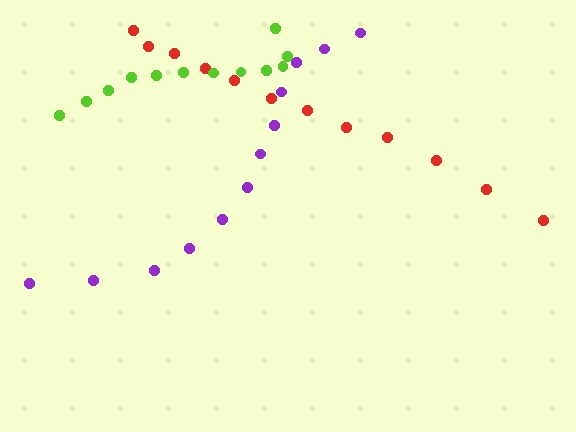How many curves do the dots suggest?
There are 3 distinct paths.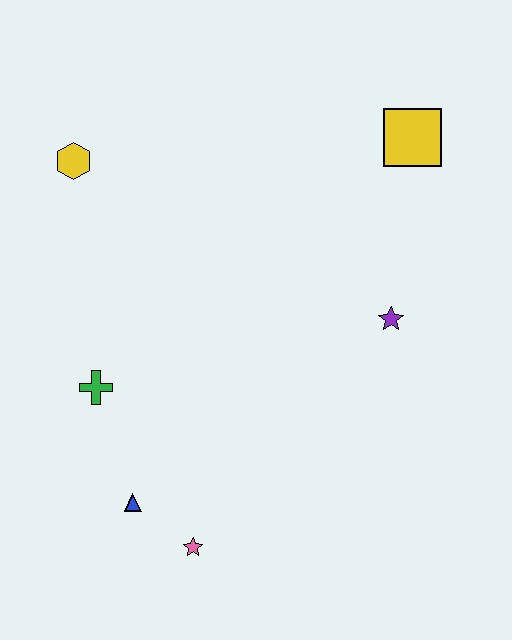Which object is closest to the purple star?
The yellow square is closest to the purple star.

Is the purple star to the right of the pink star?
Yes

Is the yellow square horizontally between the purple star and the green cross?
No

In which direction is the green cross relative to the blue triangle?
The green cross is above the blue triangle.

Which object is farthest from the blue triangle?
The yellow square is farthest from the blue triangle.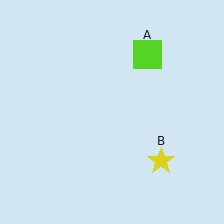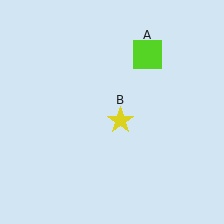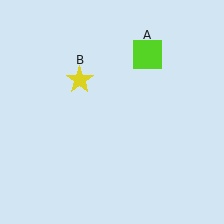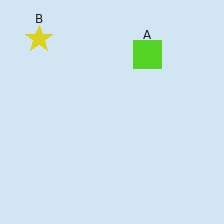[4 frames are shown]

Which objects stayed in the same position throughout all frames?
Lime square (object A) remained stationary.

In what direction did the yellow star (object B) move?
The yellow star (object B) moved up and to the left.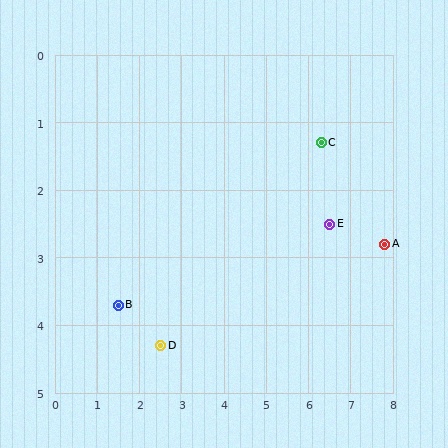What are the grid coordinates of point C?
Point C is at approximately (6.3, 1.3).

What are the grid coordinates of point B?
Point B is at approximately (1.5, 3.7).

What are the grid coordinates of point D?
Point D is at approximately (2.5, 4.3).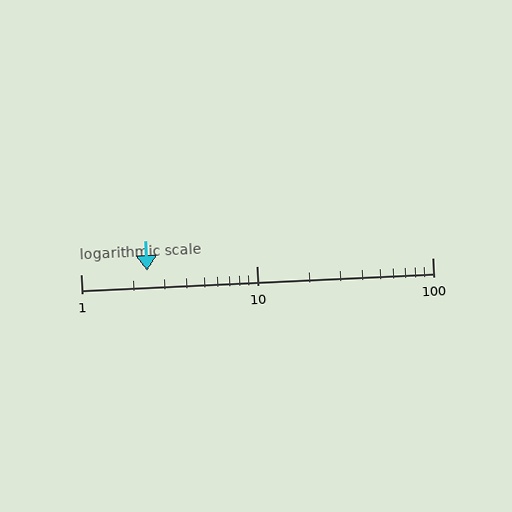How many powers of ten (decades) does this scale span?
The scale spans 2 decades, from 1 to 100.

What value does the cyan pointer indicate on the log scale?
The pointer indicates approximately 2.4.